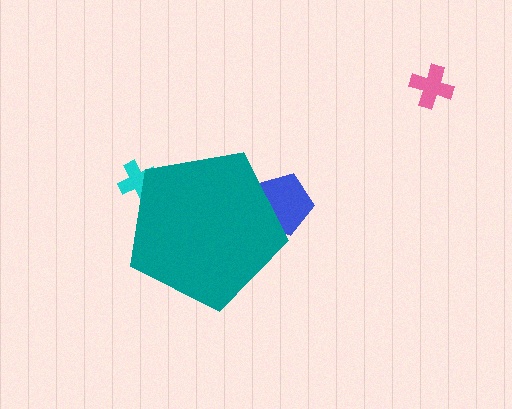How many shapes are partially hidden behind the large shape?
2 shapes are partially hidden.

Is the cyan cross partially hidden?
Yes, the cyan cross is partially hidden behind the teal pentagon.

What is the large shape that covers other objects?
A teal pentagon.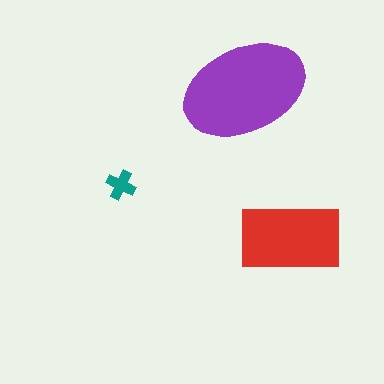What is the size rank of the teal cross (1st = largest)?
3rd.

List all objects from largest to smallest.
The purple ellipse, the red rectangle, the teal cross.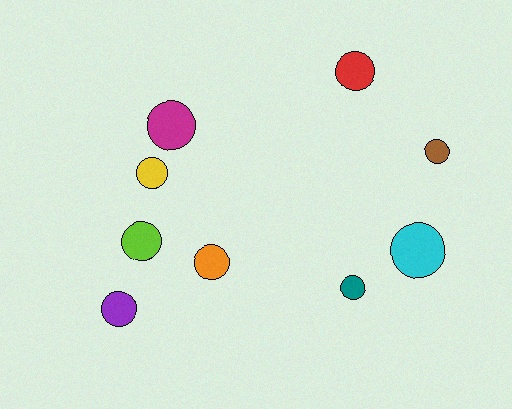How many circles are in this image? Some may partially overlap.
There are 9 circles.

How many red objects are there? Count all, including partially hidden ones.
There is 1 red object.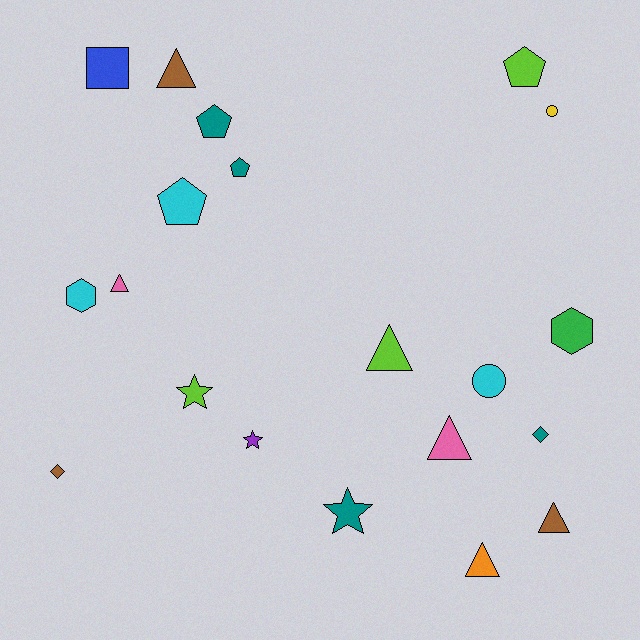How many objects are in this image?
There are 20 objects.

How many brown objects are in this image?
There are 3 brown objects.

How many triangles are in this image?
There are 6 triangles.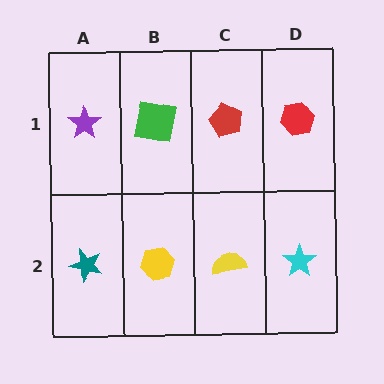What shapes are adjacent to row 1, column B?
A yellow hexagon (row 2, column B), a purple star (row 1, column A), a red pentagon (row 1, column C).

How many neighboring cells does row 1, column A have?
2.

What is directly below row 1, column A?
A teal star.